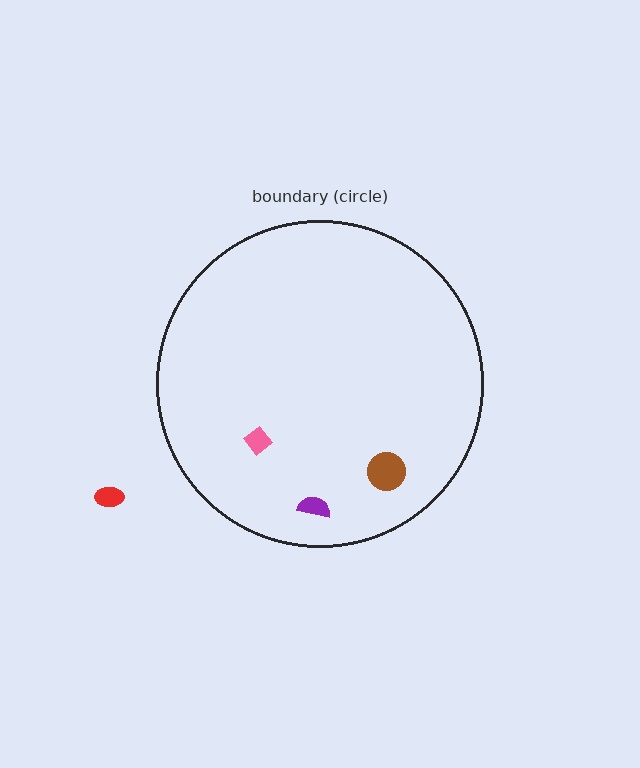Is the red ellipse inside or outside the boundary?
Outside.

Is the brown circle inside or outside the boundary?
Inside.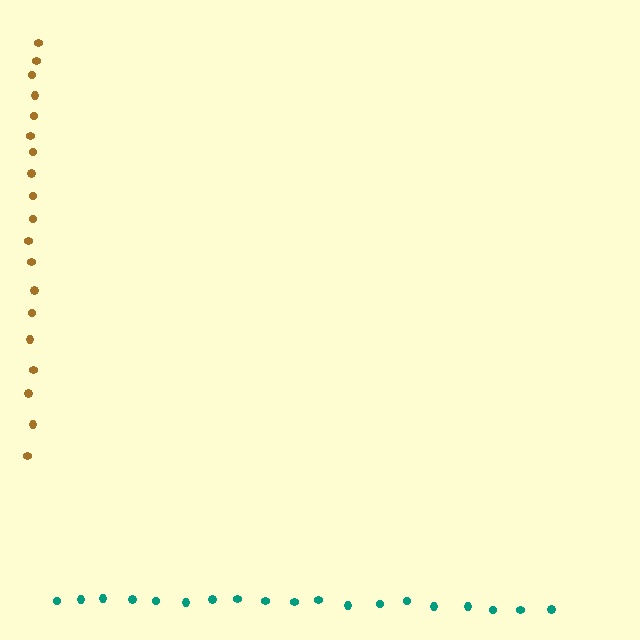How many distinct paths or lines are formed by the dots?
There are 2 distinct paths.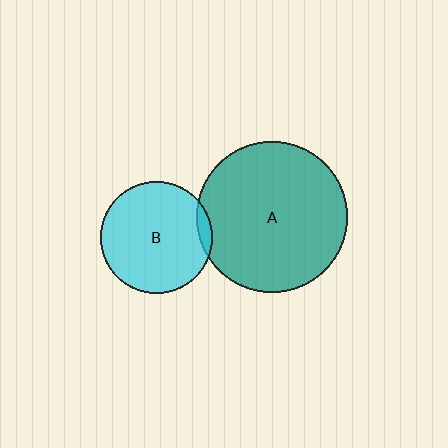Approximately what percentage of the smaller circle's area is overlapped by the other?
Approximately 5%.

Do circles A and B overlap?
Yes.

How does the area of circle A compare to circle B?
Approximately 1.8 times.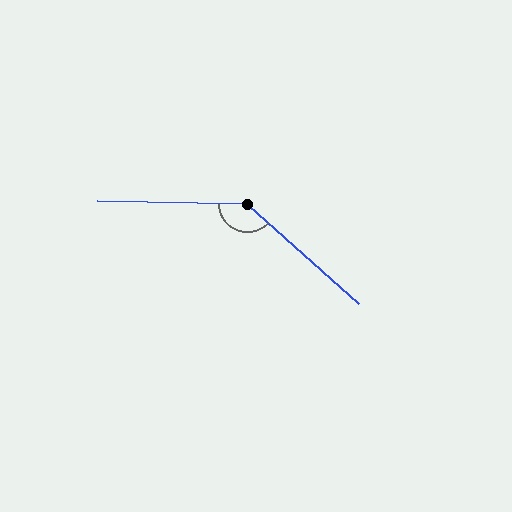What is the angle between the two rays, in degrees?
Approximately 139 degrees.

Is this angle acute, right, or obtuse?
It is obtuse.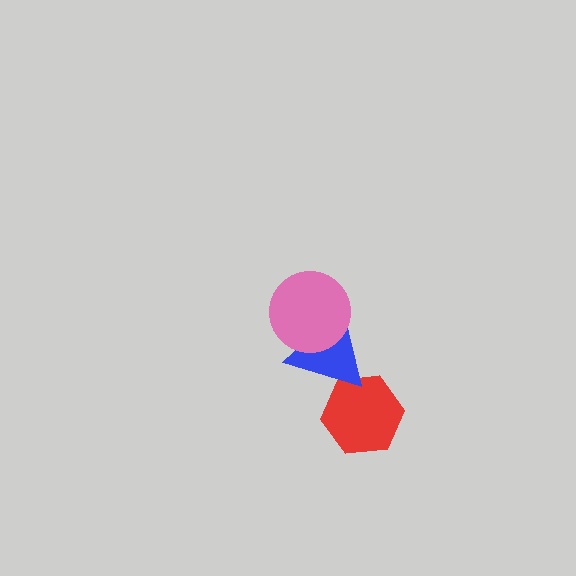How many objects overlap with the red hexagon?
1 object overlaps with the red hexagon.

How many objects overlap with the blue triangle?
2 objects overlap with the blue triangle.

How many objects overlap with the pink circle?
1 object overlaps with the pink circle.